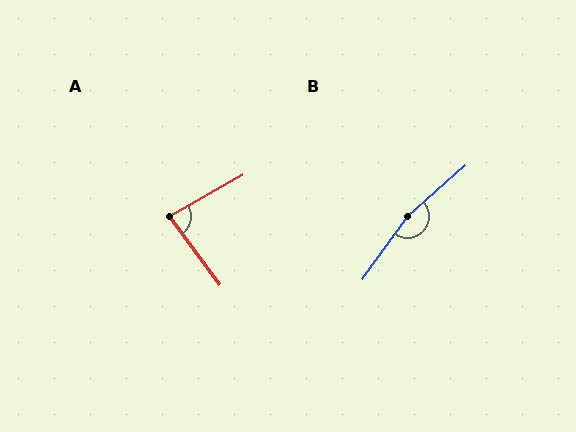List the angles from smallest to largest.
A (83°), B (167°).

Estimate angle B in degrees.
Approximately 167 degrees.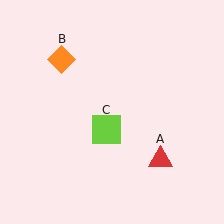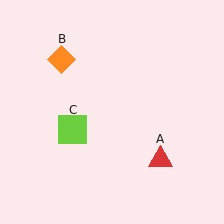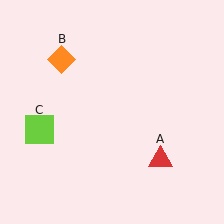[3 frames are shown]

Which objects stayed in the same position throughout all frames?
Red triangle (object A) and orange diamond (object B) remained stationary.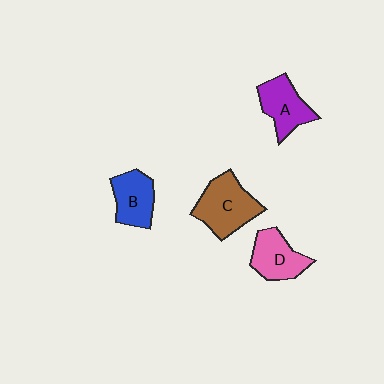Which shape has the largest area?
Shape C (brown).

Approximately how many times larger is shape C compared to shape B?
Approximately 1.4 times.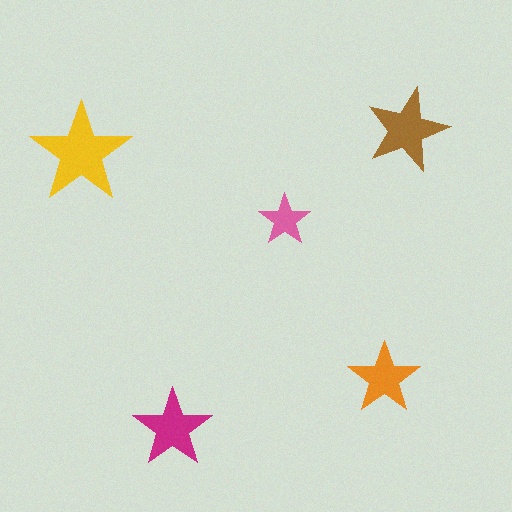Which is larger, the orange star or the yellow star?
The yellow one.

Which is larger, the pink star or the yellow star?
The yellow one.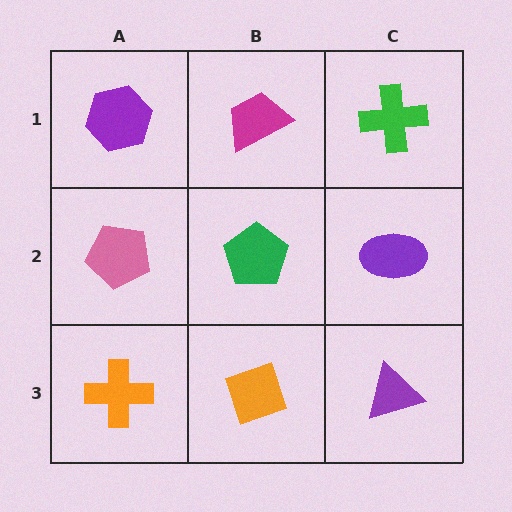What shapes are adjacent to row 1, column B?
A green pentagon (row 2, column B), a purple hexagon (row 1, column A), a green cross (row 1, column C).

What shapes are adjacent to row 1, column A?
A pink pentagon (row 2, column A), a magenta trapezoid (row 1, column B).